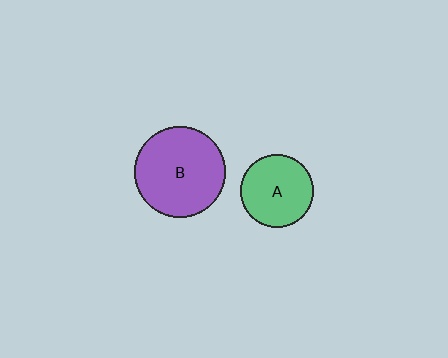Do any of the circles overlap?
No, none of the circles overlap.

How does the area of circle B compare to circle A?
Approximately 1.6 times.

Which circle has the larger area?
Circle B (purple).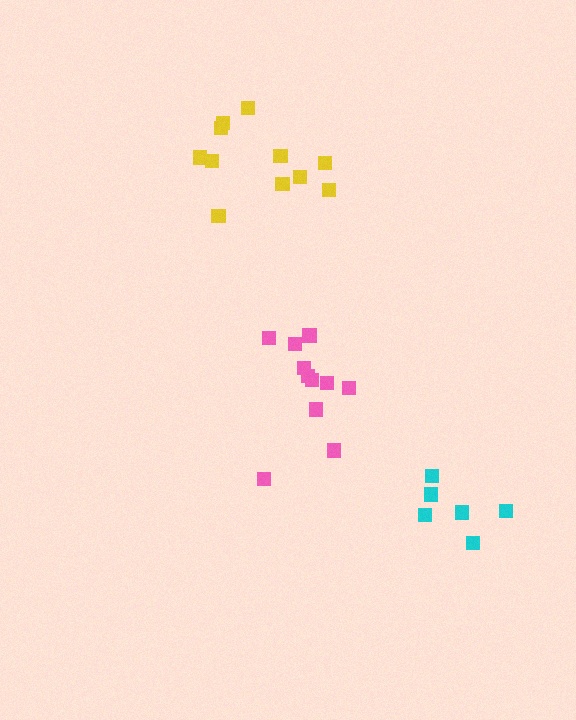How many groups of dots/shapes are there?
There are 3 groups.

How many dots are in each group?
Group 1: 11 dots, Group 2: 11 dots, Group 3: 6 dots (28 total).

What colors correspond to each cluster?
The clusters are colored: yellow, pink, cyan.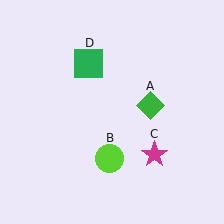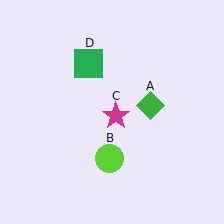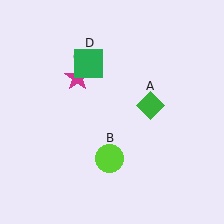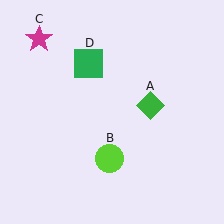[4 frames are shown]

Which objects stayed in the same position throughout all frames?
Green diamond (object A) and lime circle (object B) and green square (object D) remained stationary.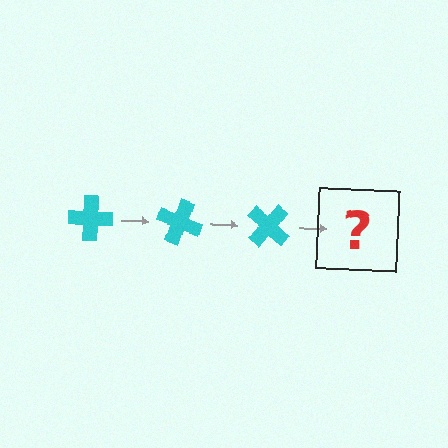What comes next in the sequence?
The next element should be a cyan cross rotated 60 degrees.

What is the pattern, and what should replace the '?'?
The pattern is that the cross rotates 20 degrees each step. The '?' should be a cyan cross rotated 60 degrees.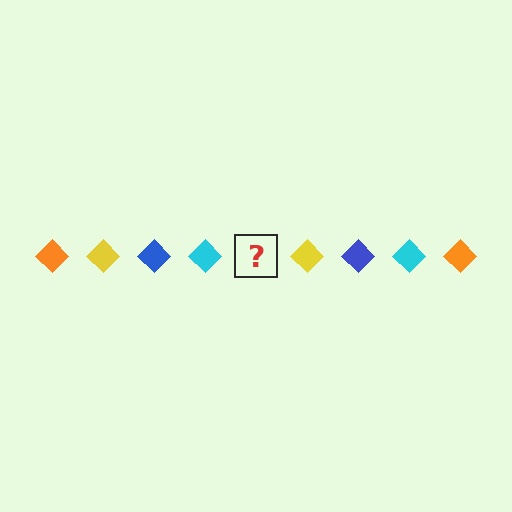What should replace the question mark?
The question mark should be replaced with an orange diamond.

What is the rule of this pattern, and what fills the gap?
The rule is that the pattern cycles through orange, yellow, blue, cyan diamonds. The gap should be filled with an orange diamond.